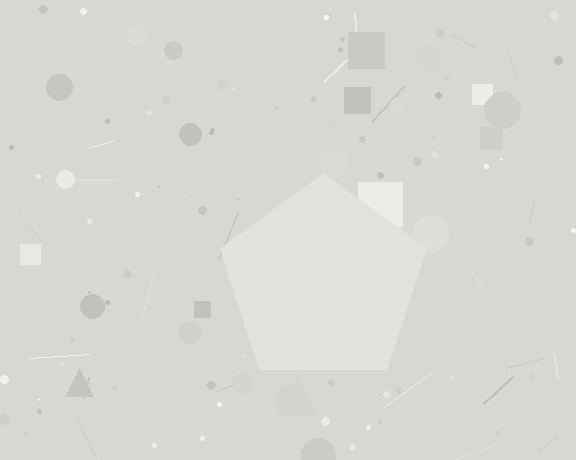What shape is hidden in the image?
A pentagon is hidden in the image.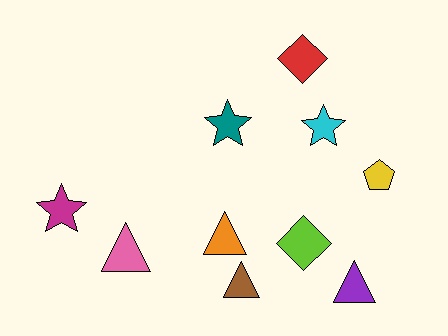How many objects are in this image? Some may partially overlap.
There are 10 objects.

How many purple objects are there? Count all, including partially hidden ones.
There is 1 purple object.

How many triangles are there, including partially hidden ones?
There are 4 triangles.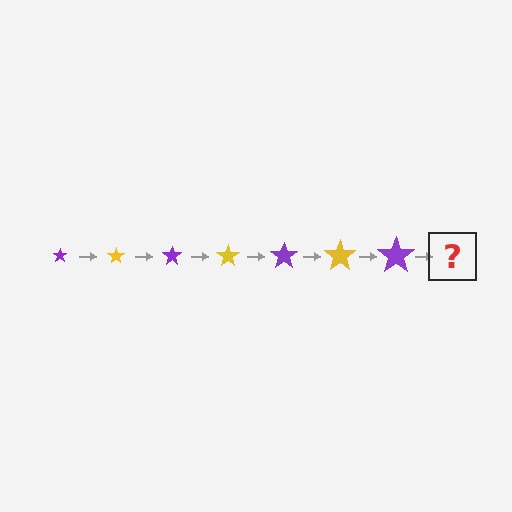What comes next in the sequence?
The next element should be a yellow star, larger than the previous one.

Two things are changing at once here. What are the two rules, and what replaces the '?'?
The two rules are that the star grows larger each step and the color cycles through purple and yellow. The '?' should be a yellow star, larger than the previous one.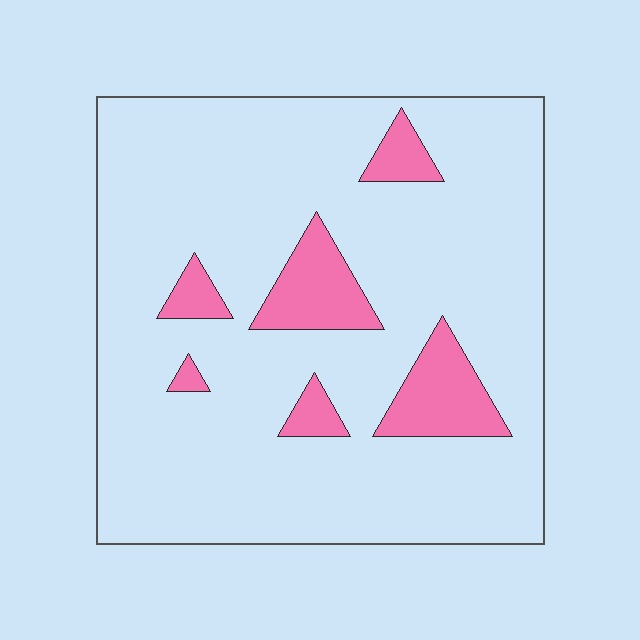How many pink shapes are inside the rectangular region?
6.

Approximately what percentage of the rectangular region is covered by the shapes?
Approximately 15%.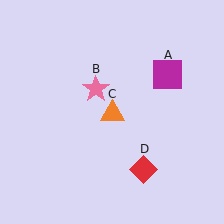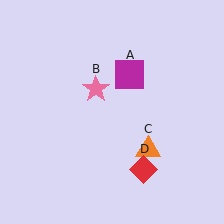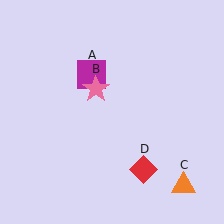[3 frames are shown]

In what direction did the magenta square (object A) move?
The magenta square (object A) moved left.